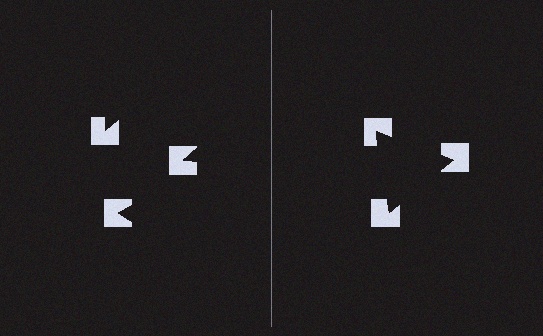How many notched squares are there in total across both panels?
6 — 3 on each side.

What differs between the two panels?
The notched squares are positioned identically on both sides; only the wedge orientations differ. On the right they align to a triangle; on the left they are misaligned.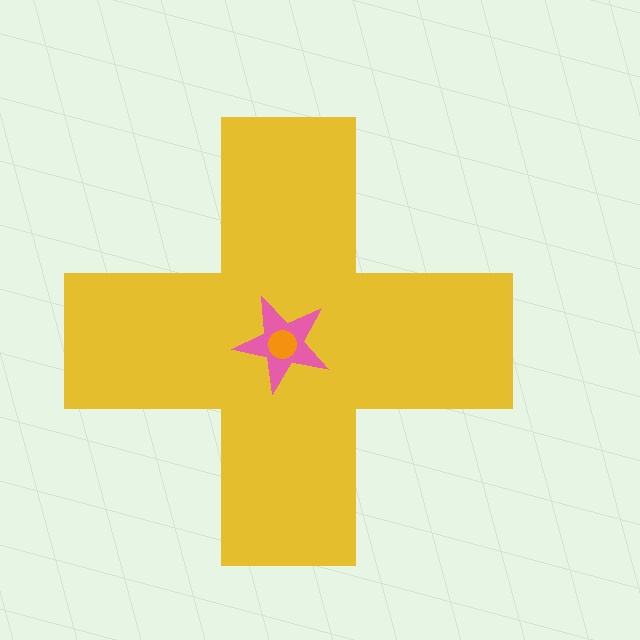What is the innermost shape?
The orange circle.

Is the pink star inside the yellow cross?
Yes.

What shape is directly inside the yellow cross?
The pink star.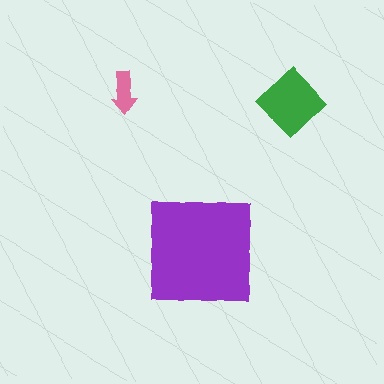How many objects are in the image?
There are 3 objects in the image.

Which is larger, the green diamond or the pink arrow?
The green diamond.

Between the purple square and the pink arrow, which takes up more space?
The purple square.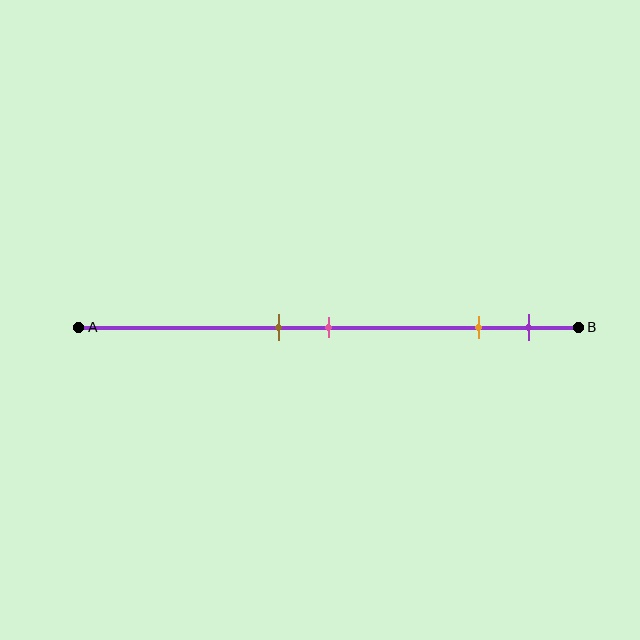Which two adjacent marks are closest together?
The brown and pink marks are the closest adjacent pair.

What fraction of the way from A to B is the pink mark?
The pink mark is approximately 50% (0.5) of the way from A to B.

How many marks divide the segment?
There are 4 marks dividing the segment.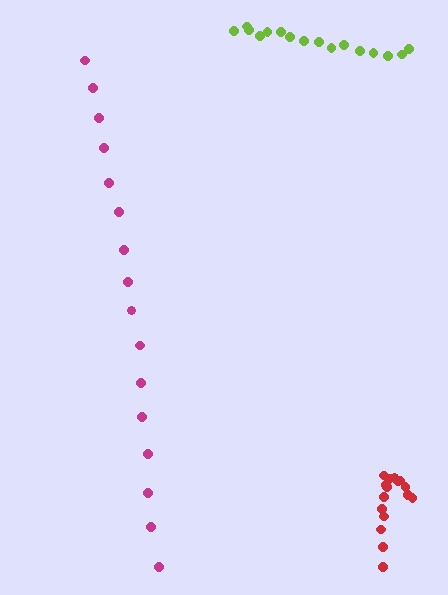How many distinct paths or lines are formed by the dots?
There are 3 distinct paths.